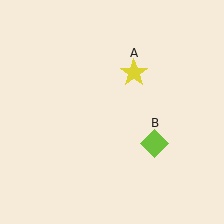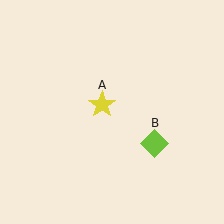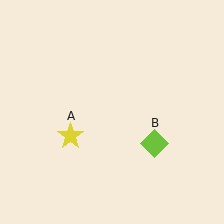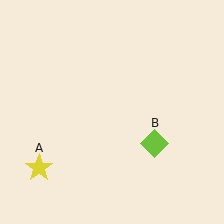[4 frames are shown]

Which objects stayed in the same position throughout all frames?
Lime diamond (object B) remained stationary.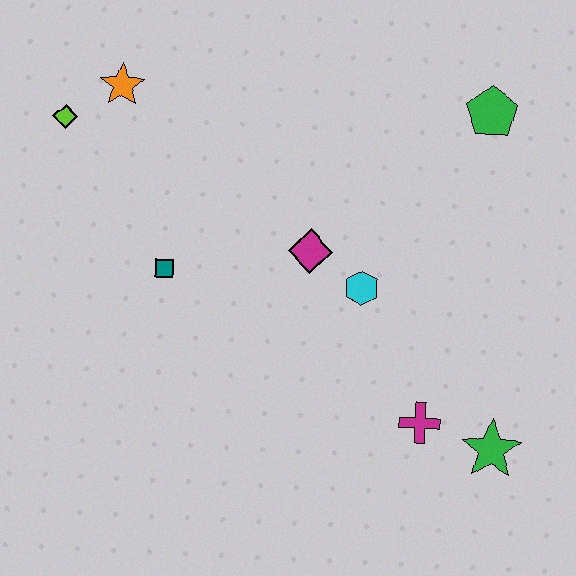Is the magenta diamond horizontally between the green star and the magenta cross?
No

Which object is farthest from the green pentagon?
The lime diamond is farthest from the green pentagon.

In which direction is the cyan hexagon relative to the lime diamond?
The cyan hexagon is to the right of the lime diamond.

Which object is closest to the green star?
The magenta cross is closest to the green star.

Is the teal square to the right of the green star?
No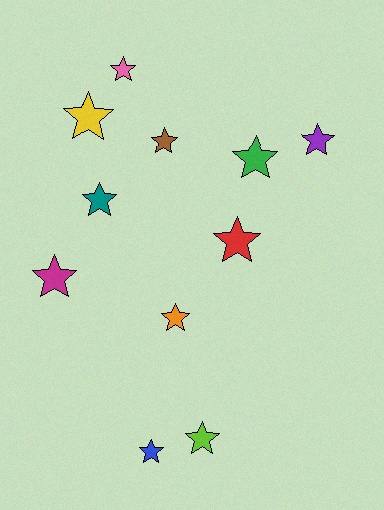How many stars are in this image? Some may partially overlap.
There are 11 stars.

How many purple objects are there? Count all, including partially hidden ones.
There is 1 purple object.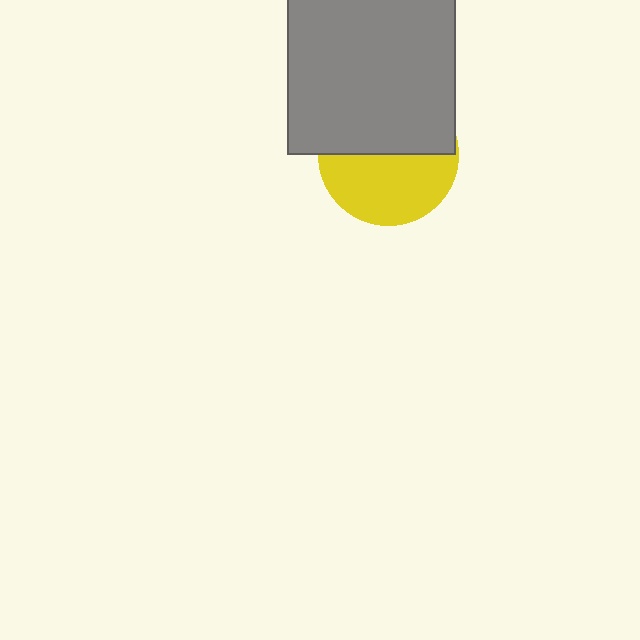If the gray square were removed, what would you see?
You would see the complete yellow circle.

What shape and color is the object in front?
The object in front is a gray square.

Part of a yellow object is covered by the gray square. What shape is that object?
It is a circle.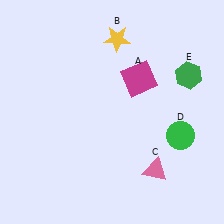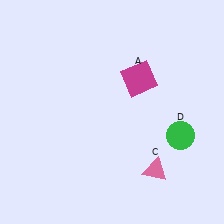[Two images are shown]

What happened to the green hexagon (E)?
The green hexagon (E) was removed in Image 2. It was in the top-right area of Image 1.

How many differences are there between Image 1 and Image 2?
There are 2 differences between the two images.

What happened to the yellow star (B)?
The yellow star (B) was removed in Image 2. It was in the top-right area of Image 1.